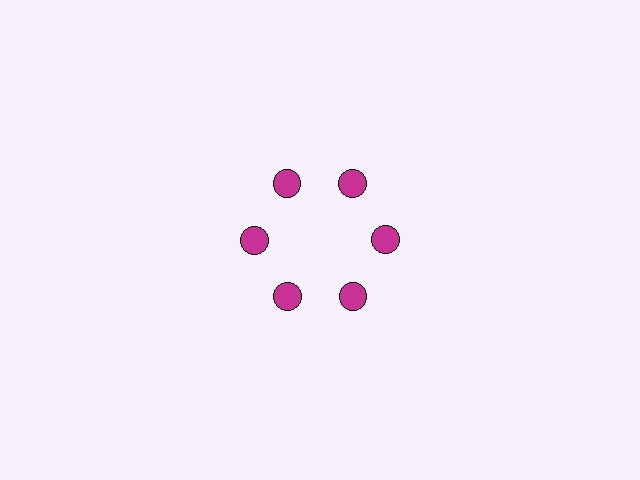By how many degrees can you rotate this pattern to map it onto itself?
The pattern maps onto itself every 60 degrees of rotation.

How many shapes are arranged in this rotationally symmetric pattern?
There are 6 shapes, arranged in 6 groups of 1.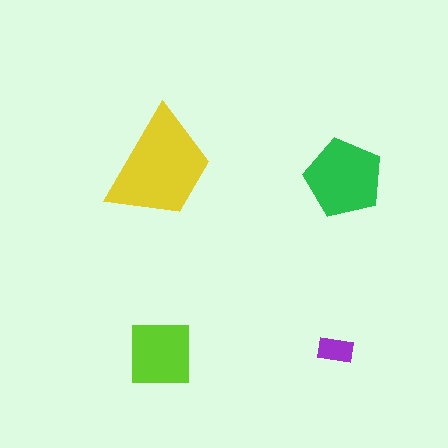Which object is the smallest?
The purple rectangle.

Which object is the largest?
The yellow trapezoid.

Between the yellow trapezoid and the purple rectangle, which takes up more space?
The yellow trapezoid.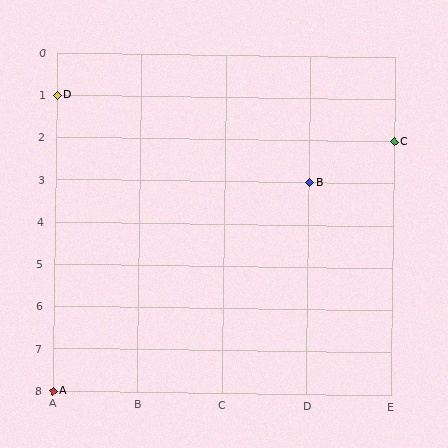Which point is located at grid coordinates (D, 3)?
Point B is at (D, 3).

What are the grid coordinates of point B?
Point B is at grid coordinates (D, 3).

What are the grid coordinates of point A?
Point A is at grid coordinates (A, 8).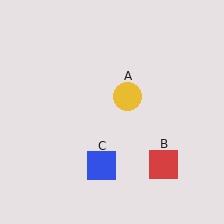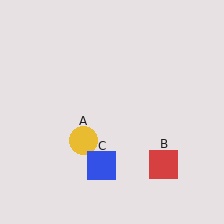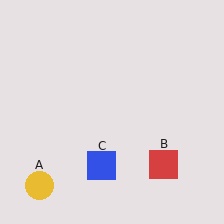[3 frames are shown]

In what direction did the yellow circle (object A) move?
The yellow circle (object A) moved down and to the left.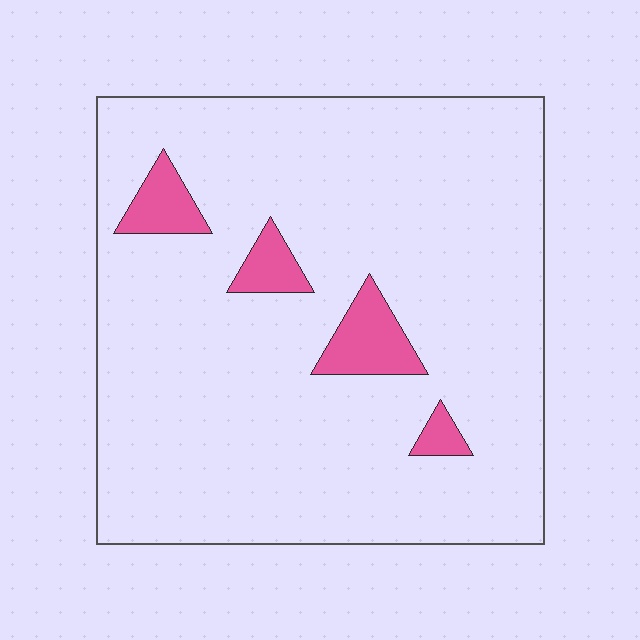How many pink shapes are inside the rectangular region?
4.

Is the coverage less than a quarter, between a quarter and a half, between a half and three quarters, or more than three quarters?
Less than a quarter.